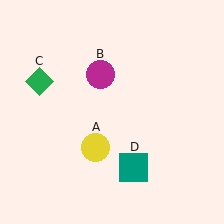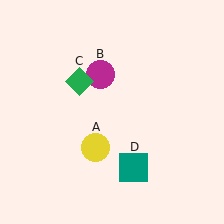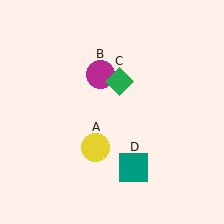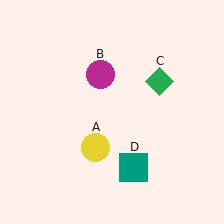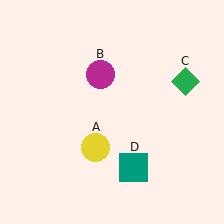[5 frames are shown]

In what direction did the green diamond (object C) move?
The green diamond (object C) moved right.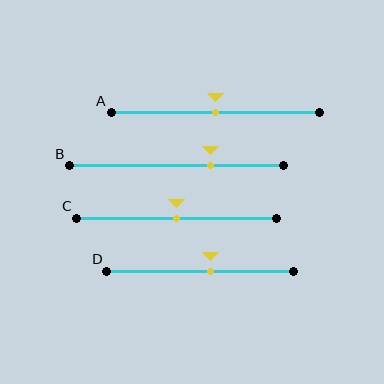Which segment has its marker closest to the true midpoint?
Segment A has its marker closest to the true midpoint.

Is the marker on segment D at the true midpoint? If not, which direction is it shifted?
No, the marker on segment D is shifted to the right by about 6% of the segment length.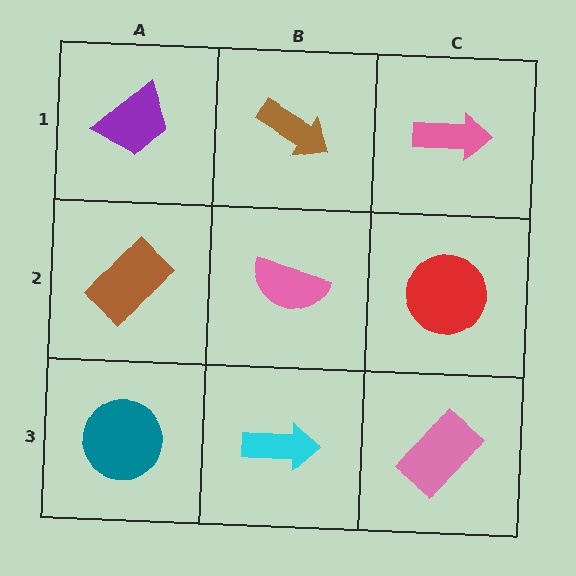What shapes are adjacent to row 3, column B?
A pink semicircle (row 2, column B), a teal circle (row 3, column A), a pink rectangle (row 3, column C).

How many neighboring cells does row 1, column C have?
2.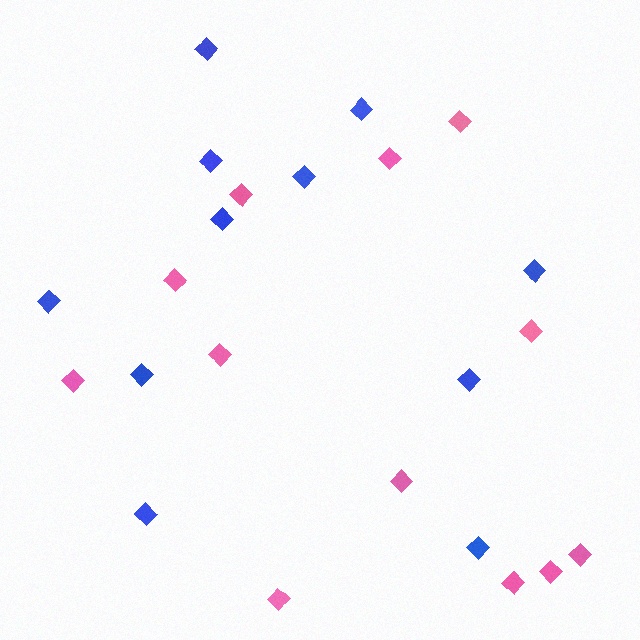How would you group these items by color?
There are 2 groups: one group of blue diamonds (11) and one group of pink diamonds (12).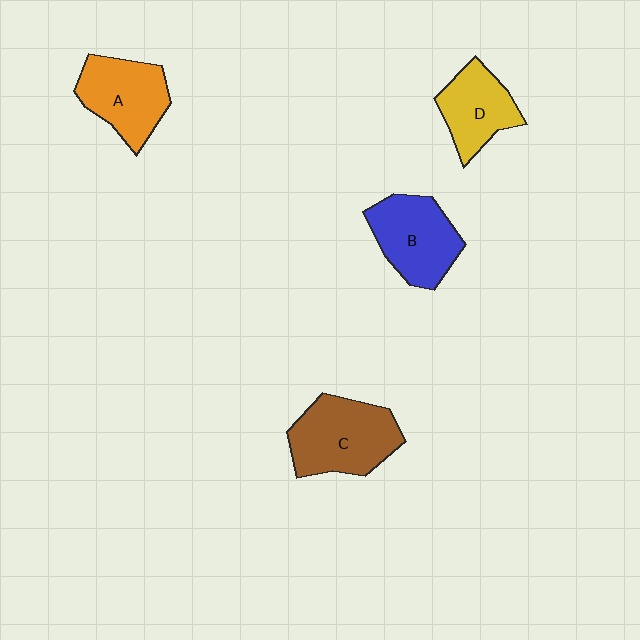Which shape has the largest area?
Shape C (brown).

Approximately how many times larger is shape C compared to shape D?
Approximately 1.4 times.